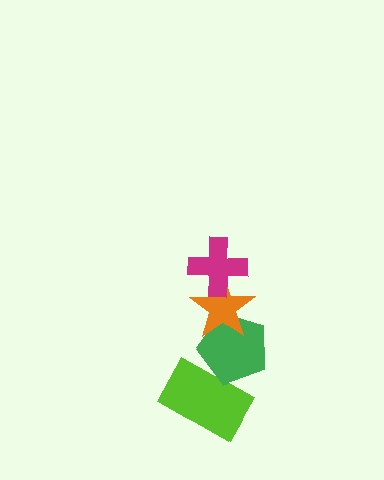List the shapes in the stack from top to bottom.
From top to bottom: the magenta cross, the orange star, the green pentagon, the lime rectangle.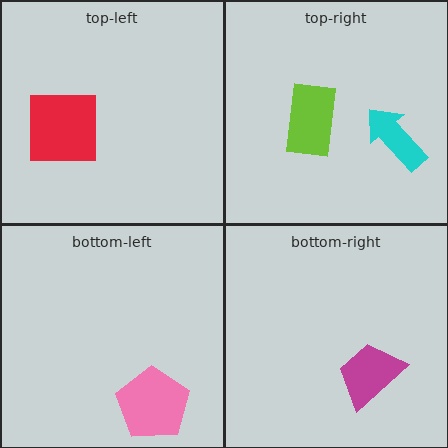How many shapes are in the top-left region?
1.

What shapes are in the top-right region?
The lime rectangle, the cyan arrow.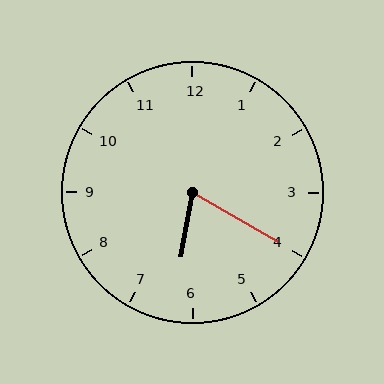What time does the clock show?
6:20.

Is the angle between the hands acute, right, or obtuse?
It is acute.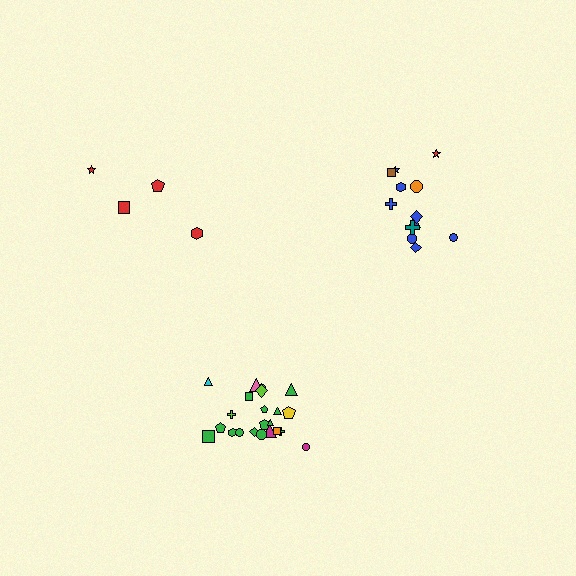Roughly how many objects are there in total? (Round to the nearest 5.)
Roughly 40 objects in total.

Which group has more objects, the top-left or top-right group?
The top-right group.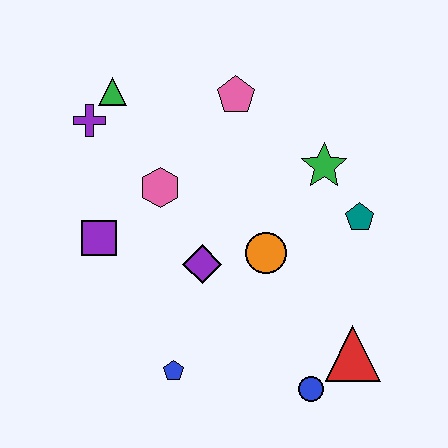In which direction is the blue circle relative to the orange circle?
The blue circle is below the orange circle.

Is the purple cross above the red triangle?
Yes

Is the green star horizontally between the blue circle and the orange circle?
No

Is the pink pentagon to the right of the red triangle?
No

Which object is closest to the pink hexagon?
The purple square is closest to the pink hexagon.